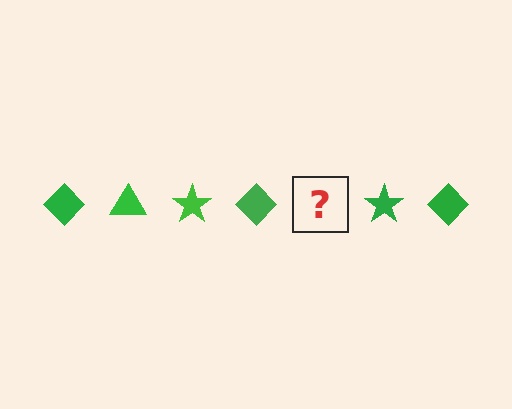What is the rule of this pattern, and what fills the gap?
The rule is that the pattern cycles through diamond, triangle, star shapes in green. The gap should be filled with a green triangle.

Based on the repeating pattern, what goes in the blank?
The blank should be a green triangle.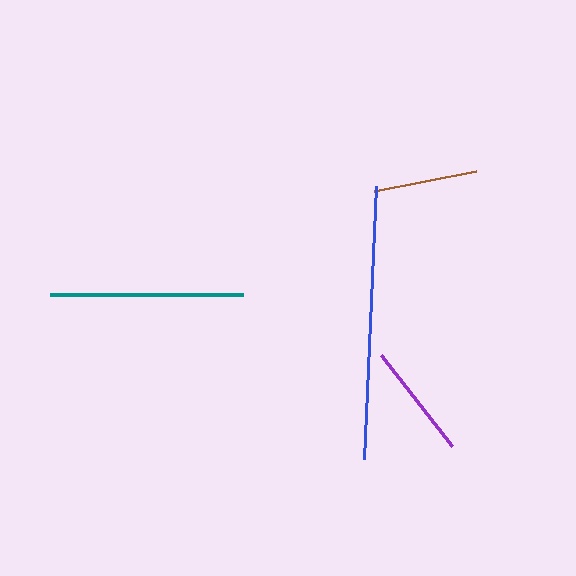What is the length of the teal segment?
The teal segment is approximately 193 pixels long.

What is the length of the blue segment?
The blue segment is approximately 273 pixels long.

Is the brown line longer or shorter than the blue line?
The blue line is longer than the brown line.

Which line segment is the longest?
The blue line is the longest at approximately 273 pixels.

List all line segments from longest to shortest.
From longest to shortest: blue, teal, purple, brown.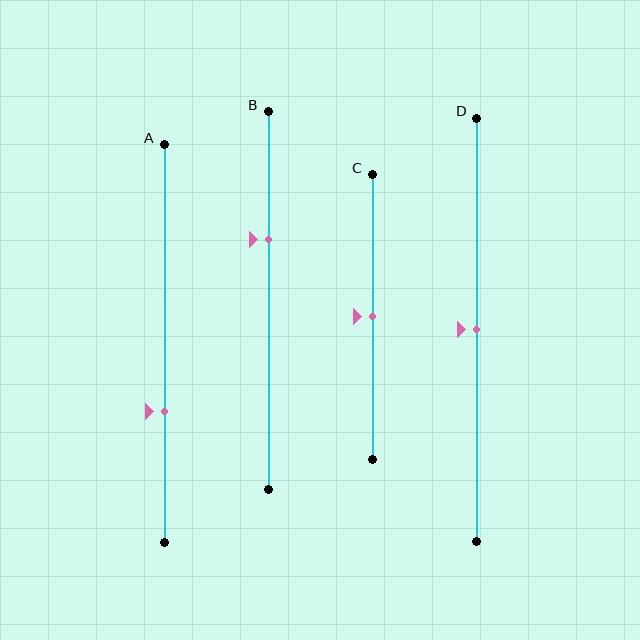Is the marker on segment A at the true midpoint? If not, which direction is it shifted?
No, the marker on segment A is shifted downward by about 17% of the segment length.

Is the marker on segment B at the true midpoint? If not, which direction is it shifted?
No, the marker on segment B is shifted upward by about 16% of the segment length.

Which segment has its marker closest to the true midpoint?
Segment C has its marker closest to the true midpoint.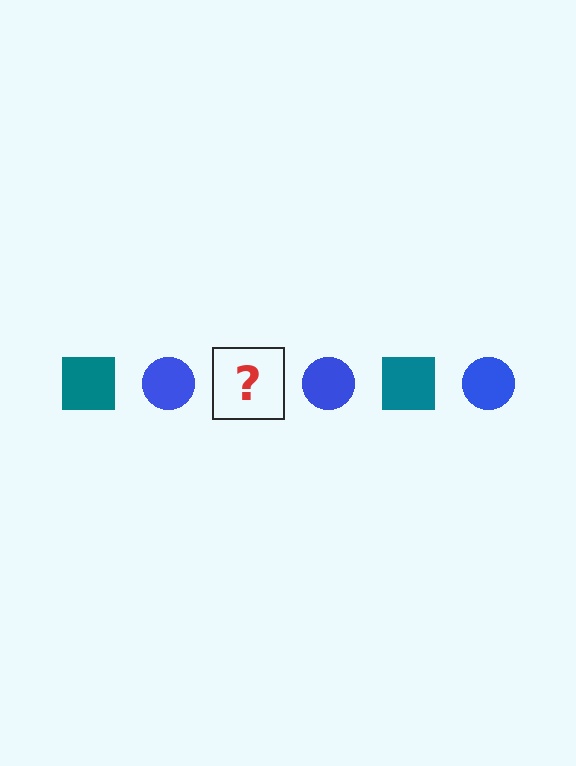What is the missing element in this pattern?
The missing element is a teal square.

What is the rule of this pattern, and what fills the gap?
The rule is that the pattern alternates between teal square and blue circle. The gap should be filled with a teal square.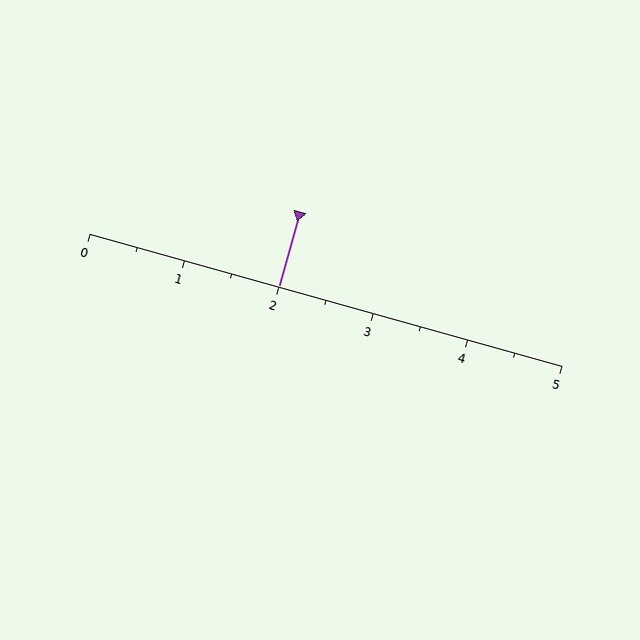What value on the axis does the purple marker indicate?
The marker indicates approximately 2.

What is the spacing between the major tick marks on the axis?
The major ticks are spaced 1 apart.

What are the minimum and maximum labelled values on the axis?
The axis runs from 0 to 5.